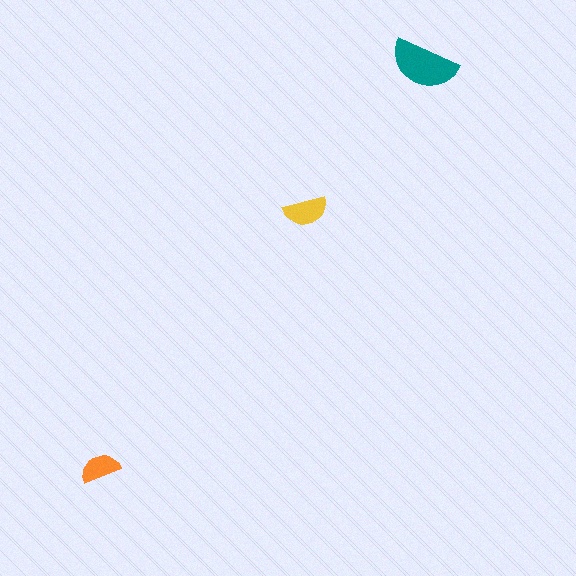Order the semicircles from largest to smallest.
the teal one, the yellow one, the orange one.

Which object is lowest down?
The orange semicircle is bottommost.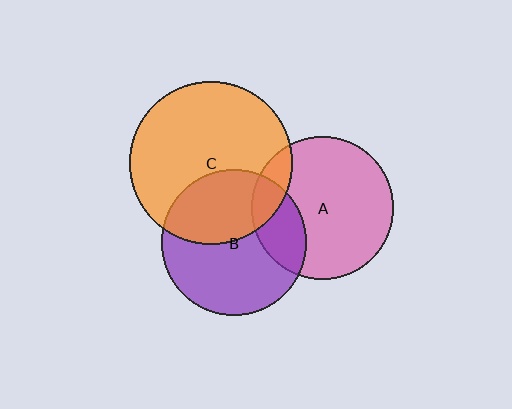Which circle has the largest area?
Circle C (orange).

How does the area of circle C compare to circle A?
Approximately 1.3 times.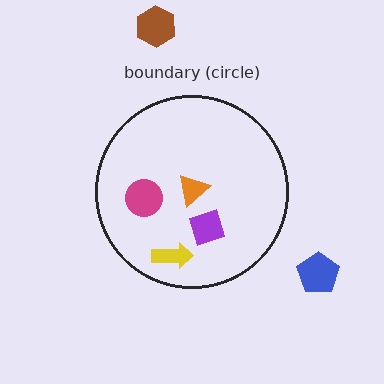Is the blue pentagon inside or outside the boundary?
Outside.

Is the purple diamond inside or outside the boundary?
Inside.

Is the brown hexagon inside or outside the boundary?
Outside.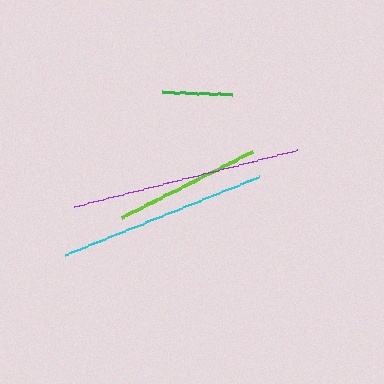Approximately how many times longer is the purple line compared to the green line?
The purple line is approximately 3.3 times the length of the green line.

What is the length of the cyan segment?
The cyan segment is approximately 210 pixels long.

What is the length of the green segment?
The green segment is approximately 70 pixels long.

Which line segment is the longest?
The purple line is the longest at approximately 230 pixels.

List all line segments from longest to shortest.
From longest to shortest: purple, cyan, lime, green.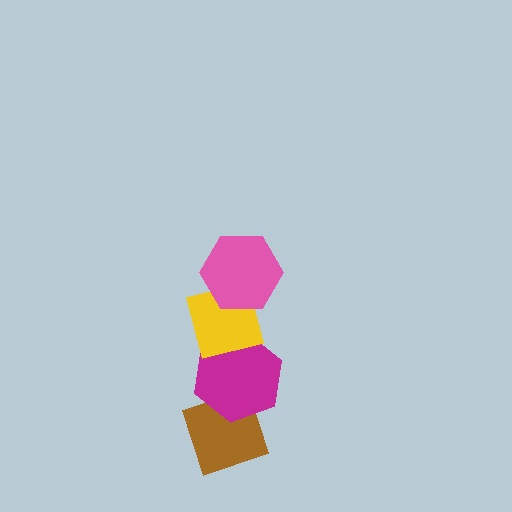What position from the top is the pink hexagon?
The pink hexagon is 1st from the top.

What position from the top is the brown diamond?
The brown diamond is 4th from the top.